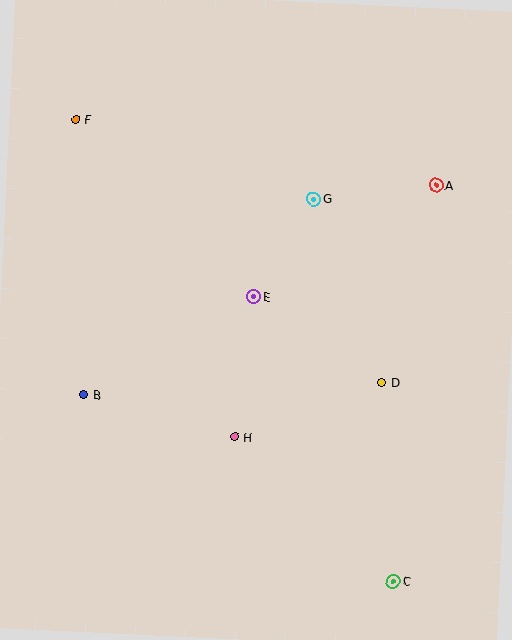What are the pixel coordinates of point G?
Point G is at (314, 199).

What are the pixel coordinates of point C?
Point C is at (393, 581).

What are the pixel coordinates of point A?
Point A is at (436, 185).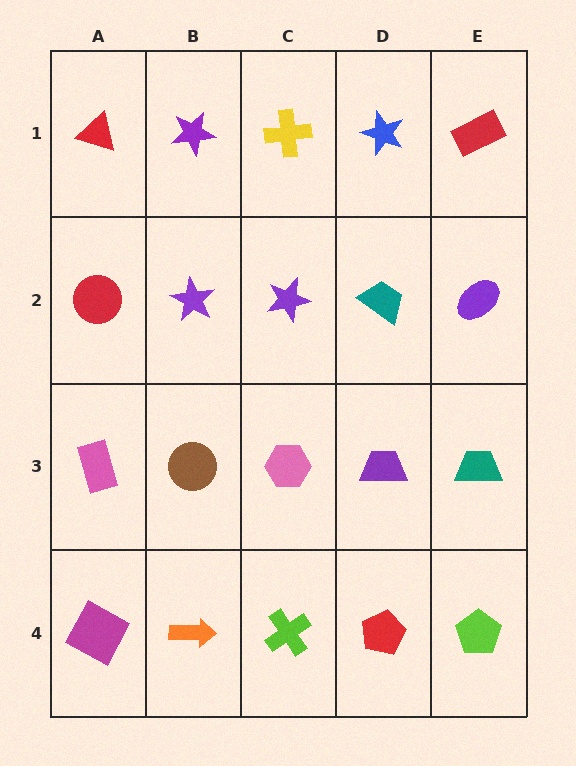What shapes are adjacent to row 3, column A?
A red circle (row 2, column A), a magenta square (row 4, column A), a brown circle (row 3, column B).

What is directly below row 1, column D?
A teal trapezoid.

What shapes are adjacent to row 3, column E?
A purple ellipse (row 2, column E), a lime pentagon (row 4, column E), a purple trapezoid (row 3, column D).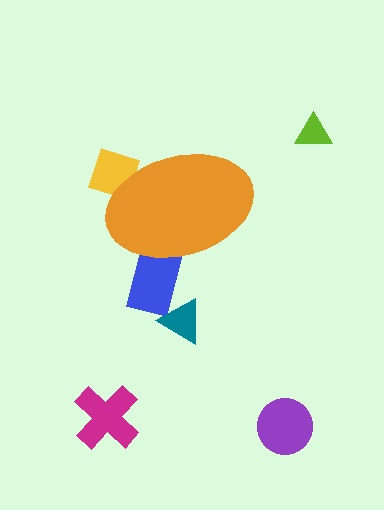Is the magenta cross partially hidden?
No, the magenta cross is fully visible.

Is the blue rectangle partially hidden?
Yes, the blue rectangle is partially hidden behind the orange ellipse.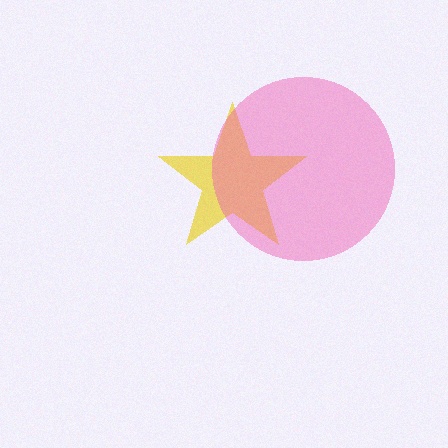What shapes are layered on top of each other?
The layered shapes are: a yellow star, a pink circle.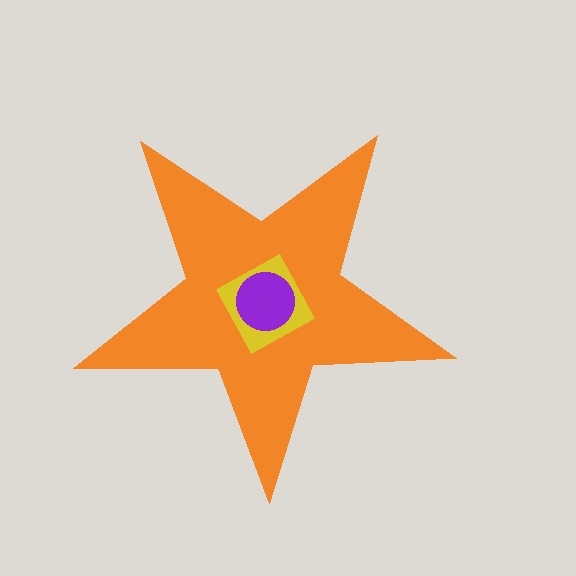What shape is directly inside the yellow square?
The purple circle.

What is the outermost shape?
The orange star.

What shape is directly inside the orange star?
The yellow square.